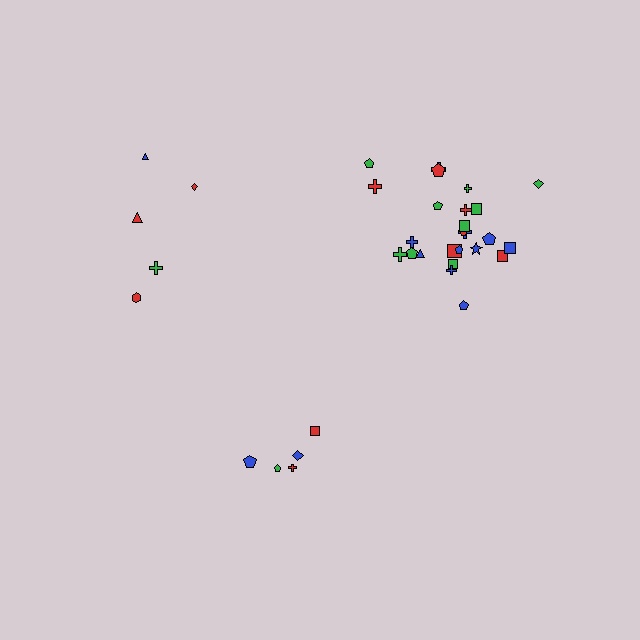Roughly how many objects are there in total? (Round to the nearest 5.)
Roughly 35 objects in total.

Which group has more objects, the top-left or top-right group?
The top-right group.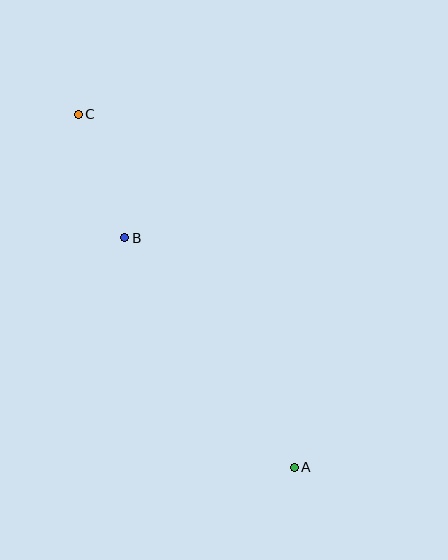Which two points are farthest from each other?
Points A and C are farthest from each other.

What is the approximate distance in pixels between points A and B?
The distance between A and B is approximately 286 pixels.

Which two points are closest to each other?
Points B and C are closest to each other.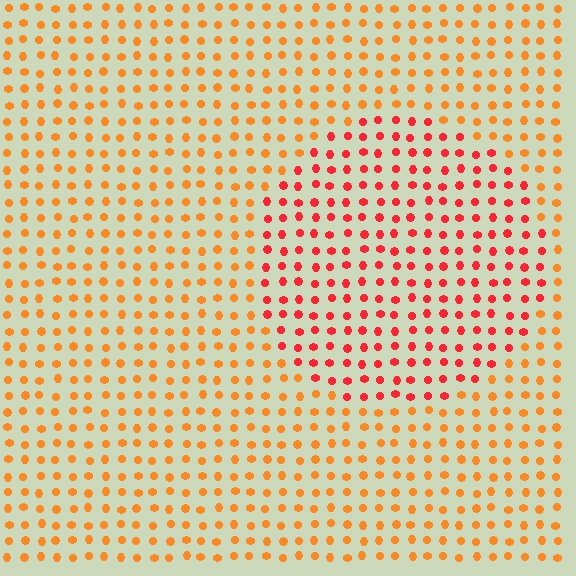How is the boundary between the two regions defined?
The boundary is defined purely by a slight shift in hue (about 32 degrees). Spacing, size, and orientation are identical on both sides.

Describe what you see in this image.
The image is filled with small orange elements in a uniform arrangement. A circle-shaped region is visible where the elements are tinted to a slightly different hue, forming a subtle color boundary.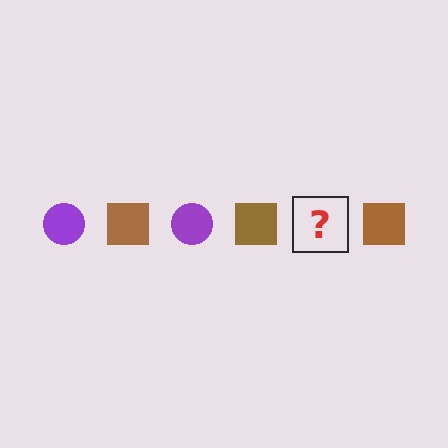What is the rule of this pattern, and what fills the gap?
The rule is that the pattern alternates between purple circle and brown square. The gap should be filled with a purple circle.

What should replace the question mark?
The question mark should be replaced with a purple circle.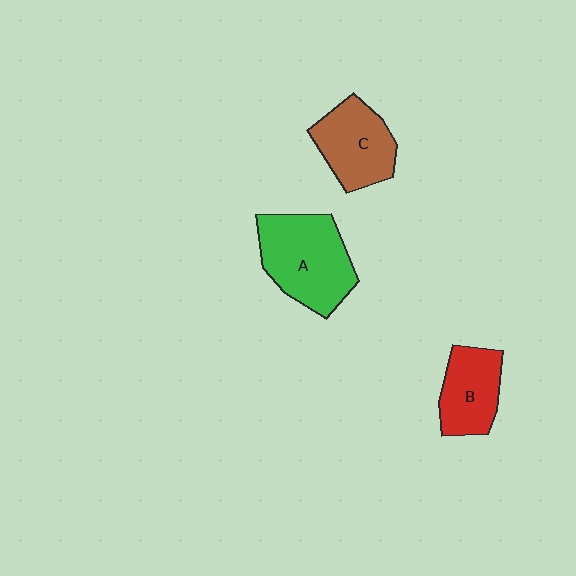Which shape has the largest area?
Shape A (green).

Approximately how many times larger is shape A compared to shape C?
Approximately 1.3 times.